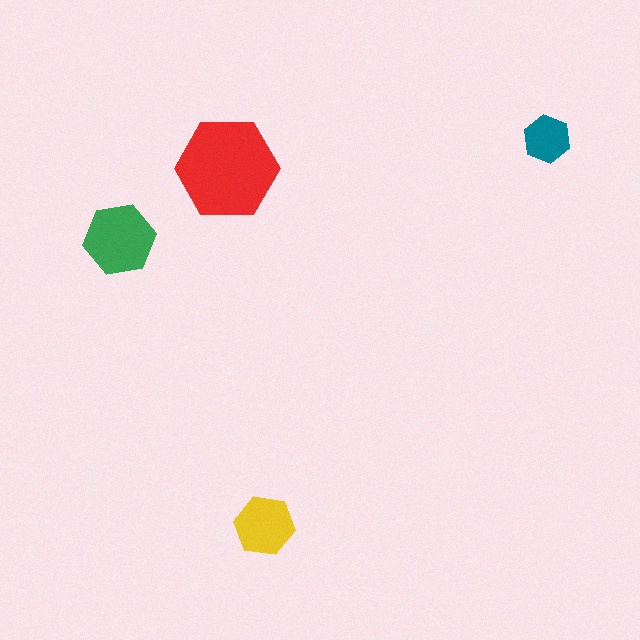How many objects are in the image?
There are 4 objects in the image.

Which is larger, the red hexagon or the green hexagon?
The red one.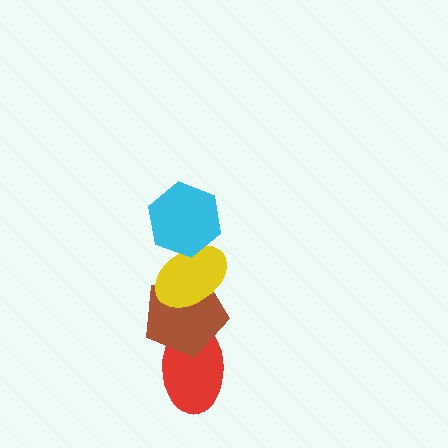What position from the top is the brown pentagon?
The brown pentagon is 3rd from the top.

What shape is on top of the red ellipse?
The brown pentagon is on top of the red ellipse.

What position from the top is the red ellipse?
The red ellipse is 4th from the top.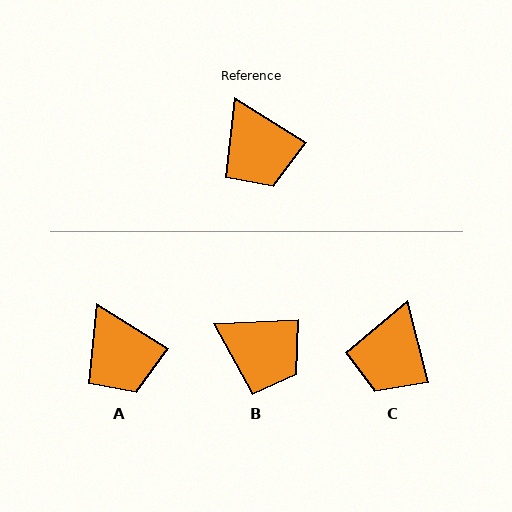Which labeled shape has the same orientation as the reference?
A.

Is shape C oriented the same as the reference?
No, it is off by about 44 degrees.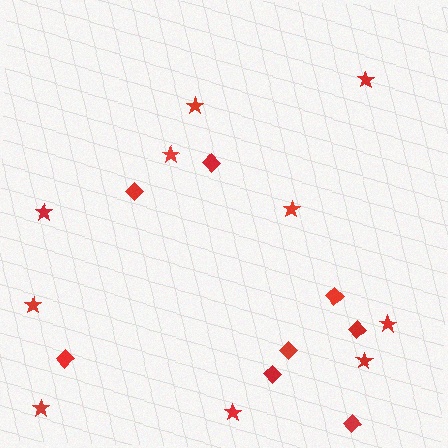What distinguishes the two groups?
There are 2 groups: one group of diamonds (8) and one group of stars (10).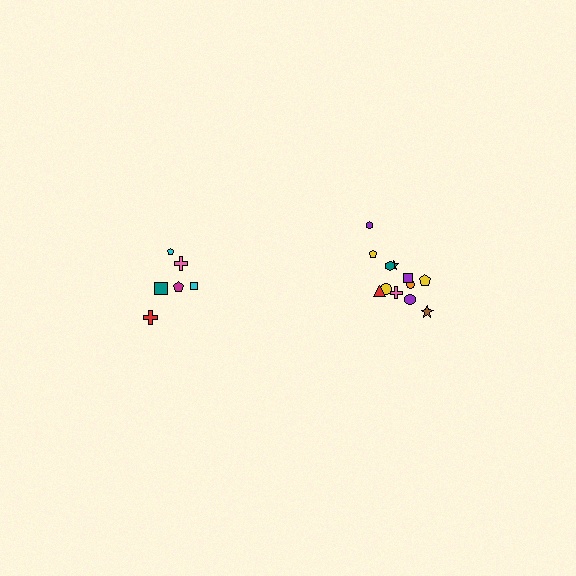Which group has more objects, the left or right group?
The right group.